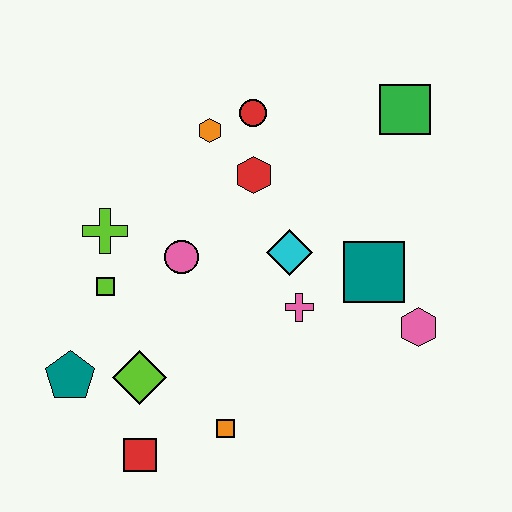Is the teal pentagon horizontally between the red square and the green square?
No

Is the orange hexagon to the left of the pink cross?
Yes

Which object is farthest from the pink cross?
The teal pentagon is farthest from the pink cross.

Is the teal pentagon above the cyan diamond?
No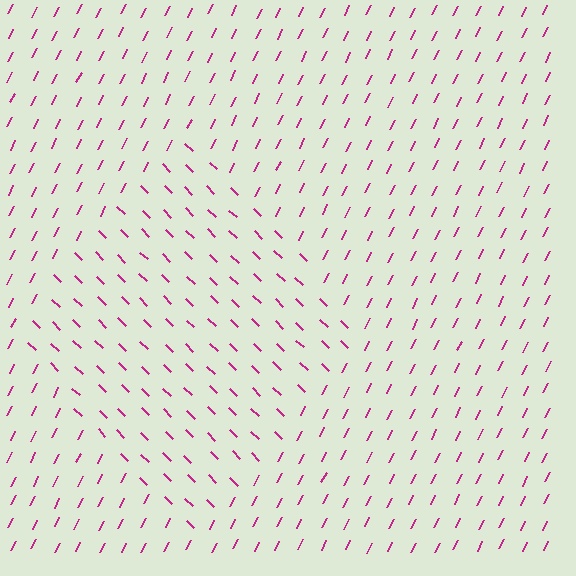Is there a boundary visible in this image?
Yes, there is a texture boundary formed by a change in line orientation.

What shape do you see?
I see a diamond.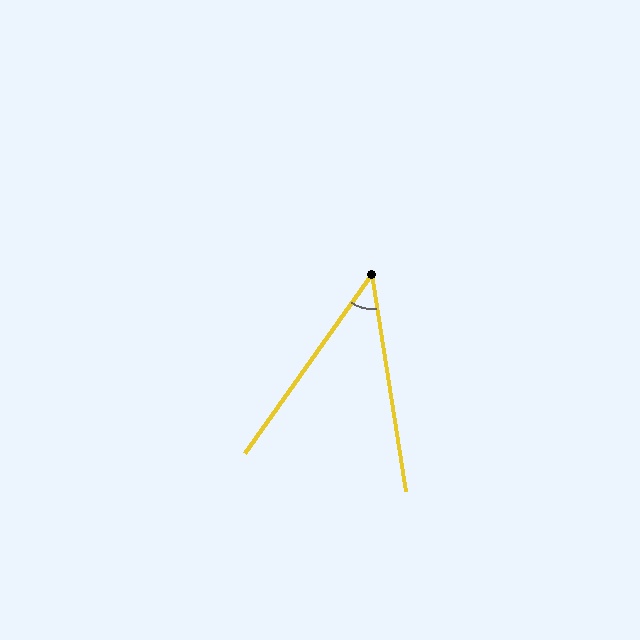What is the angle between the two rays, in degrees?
Approximately 44 degrees.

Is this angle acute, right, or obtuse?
It is acute.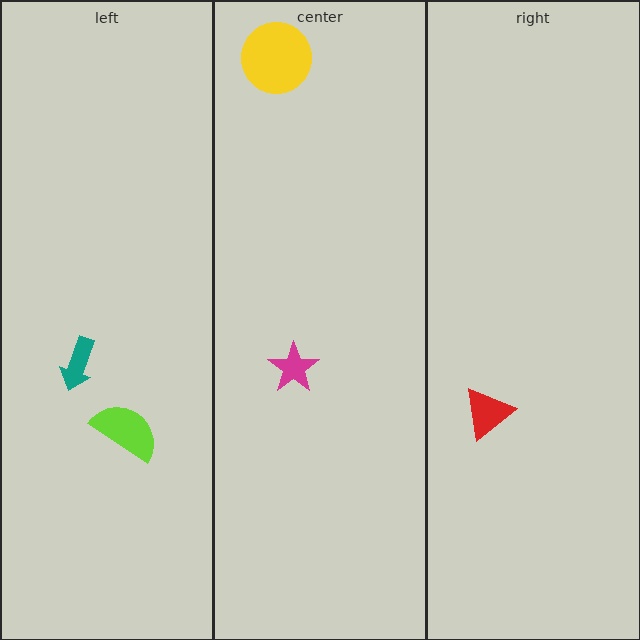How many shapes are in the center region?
2.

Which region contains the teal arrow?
The left region.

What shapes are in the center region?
The magenta star, the yellow circle.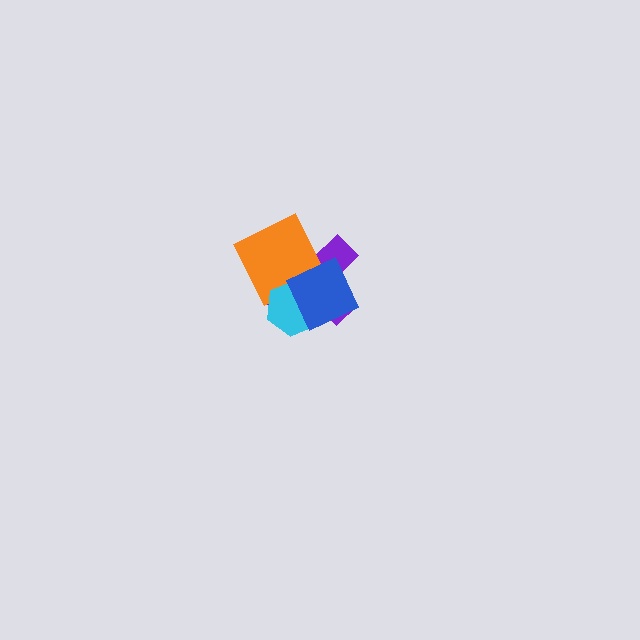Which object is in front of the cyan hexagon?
The blue diamond is in front of the cyan hexagon.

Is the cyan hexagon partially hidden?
Yes, it is partially covered by another shape.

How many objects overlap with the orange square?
3 objects overlap with the orange square.